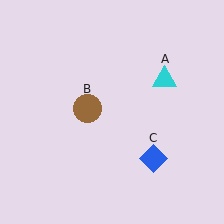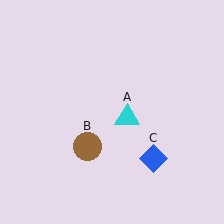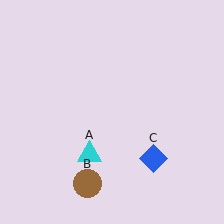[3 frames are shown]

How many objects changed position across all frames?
2 objects changed position: cyan triangle (object A), brown circle (object B).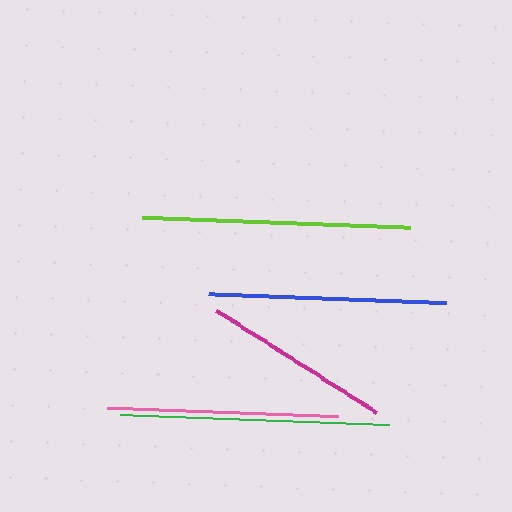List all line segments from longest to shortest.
From longest to shortest: green, lime, blue, pink, magenta.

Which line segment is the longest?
The green line is the longest at approximately 269 pixels.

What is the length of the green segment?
The green segment is approximately 269 pixels long.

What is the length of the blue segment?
The blue segment is approximately 238 pixels long.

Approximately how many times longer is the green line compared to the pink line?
The green line is approximately 1.2 times the length of the pink line.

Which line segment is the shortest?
The magenta line is the shortest at approximately 190 pixels.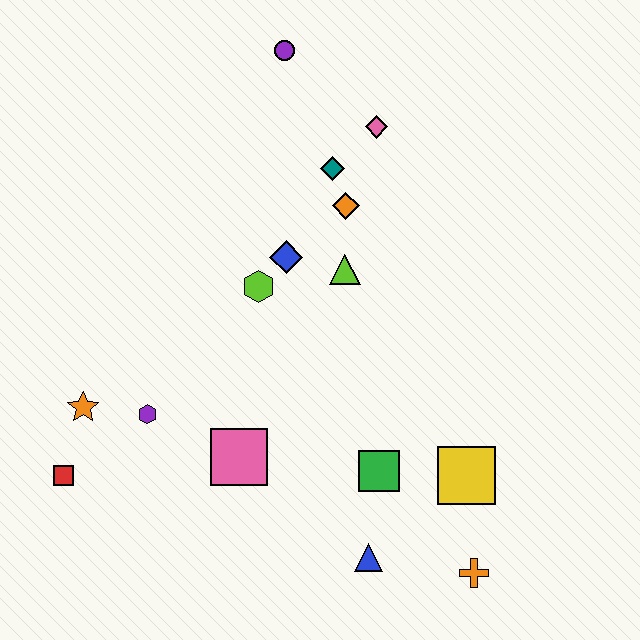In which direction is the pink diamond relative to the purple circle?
The pink diamond is to the right of the purple circle.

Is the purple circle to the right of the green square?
No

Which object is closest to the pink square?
The purple hexagon is closest to the pink square.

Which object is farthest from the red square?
The purple circle is farthest from the red square.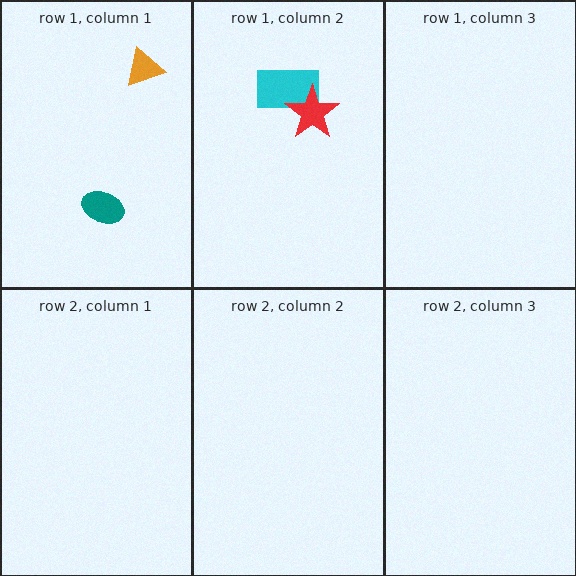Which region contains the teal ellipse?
The row 1, column 1 region.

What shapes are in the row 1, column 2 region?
The cyan rectangle, the red star.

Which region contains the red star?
The row 1, column 2 region.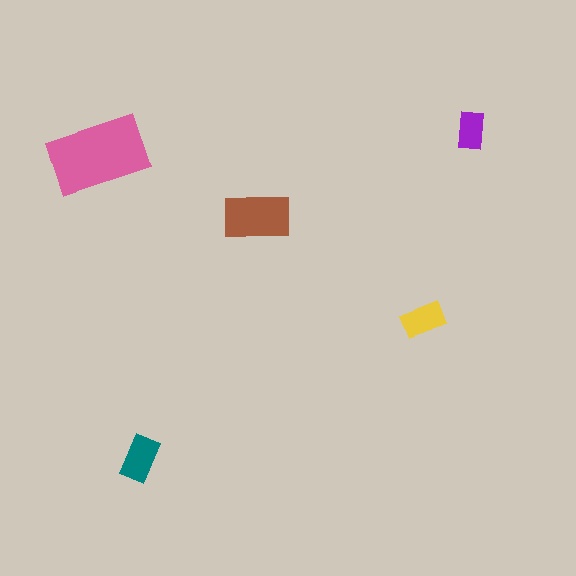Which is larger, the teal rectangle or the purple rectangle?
The teal one.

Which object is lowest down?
The teal rectangle is bottommost.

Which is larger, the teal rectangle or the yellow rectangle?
The teal one.